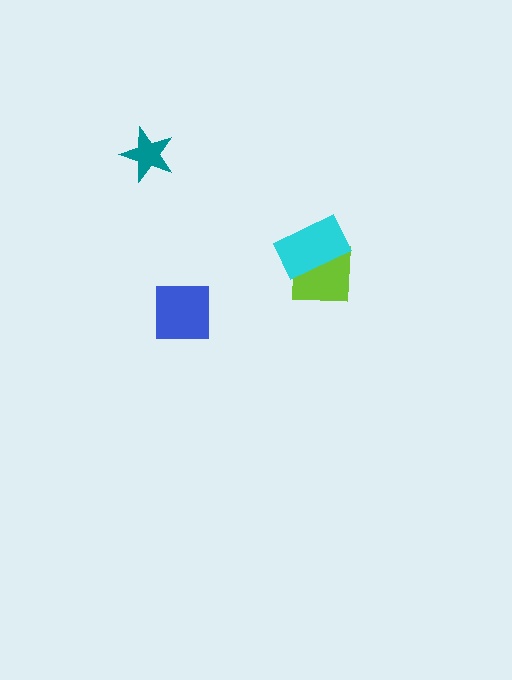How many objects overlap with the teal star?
0 objects overlap with the teal star.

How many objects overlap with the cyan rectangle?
1 object overlaps with the cyan rectangle.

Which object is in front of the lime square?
The cyan rectangle is in front of the lime square.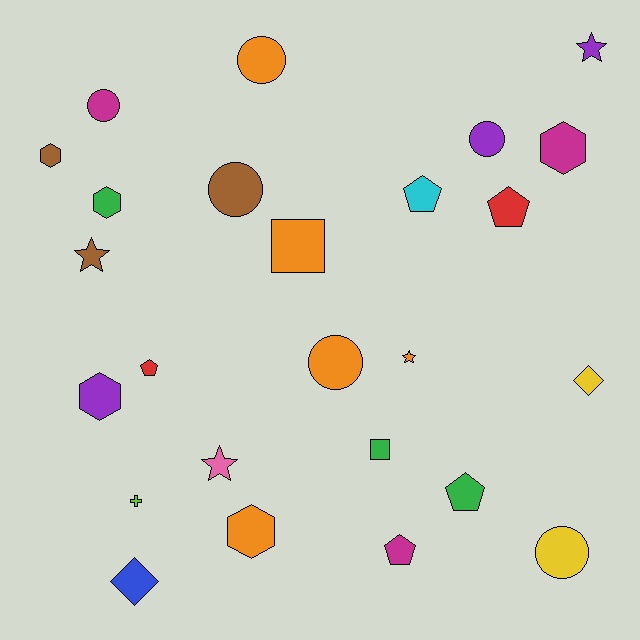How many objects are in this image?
There are 25 objects.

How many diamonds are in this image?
There are 2 diamonds.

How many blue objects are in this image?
There is 1 blue object.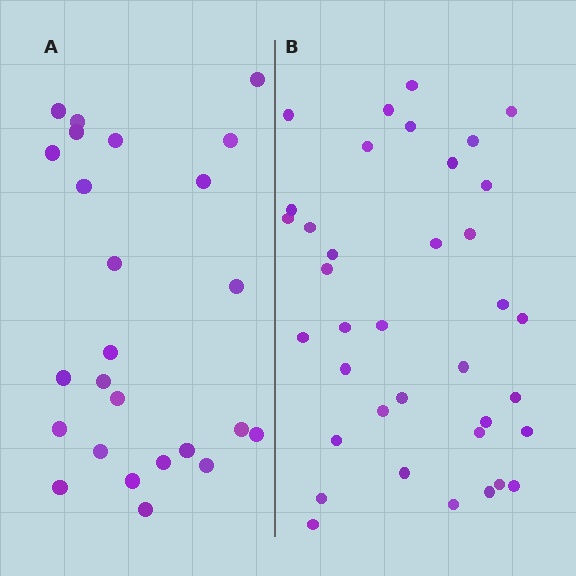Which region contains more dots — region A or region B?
Region B (the right region) has more dots.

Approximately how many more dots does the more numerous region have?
Region B has roughly 12 or so more dots than region A.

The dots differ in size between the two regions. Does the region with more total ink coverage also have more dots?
No. Region A has more total ink coverage because its dots are larger, but region B actually contains more individual dots. Total area can be misleading — the number of items is what matters here.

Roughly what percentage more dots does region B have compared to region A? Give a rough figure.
About 50% more.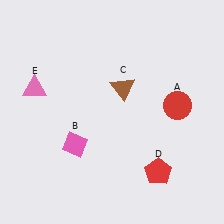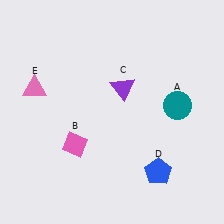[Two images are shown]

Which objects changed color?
A changed from red to teal. C changed from brown to purple. D changed from red to blue.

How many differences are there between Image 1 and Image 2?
There are 3 differences between the two images.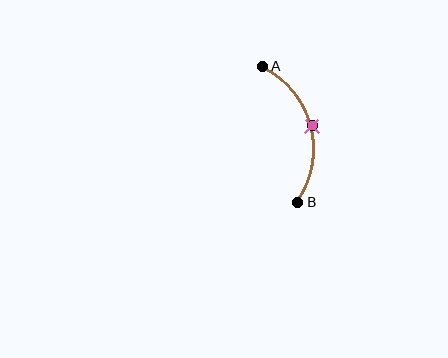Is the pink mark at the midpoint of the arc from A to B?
Yes. The pink mark lies on the arc at equal arc-length from both A and B — it is the arc midpoint.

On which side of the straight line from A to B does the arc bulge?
The arc bulges to the right of the straight line connecting A and B.